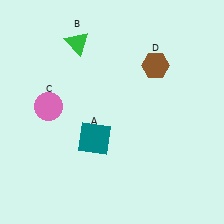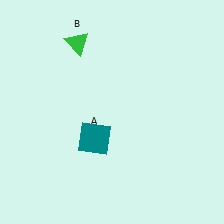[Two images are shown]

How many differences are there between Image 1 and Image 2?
There are 2 differences between the two images.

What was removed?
The pink circle (C), the brown hexagon (D) were removed in Image 2.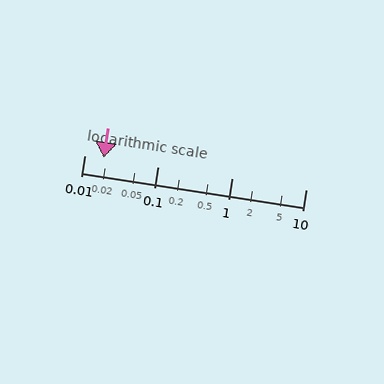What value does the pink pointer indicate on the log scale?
The pointer indicates approximately 0.018.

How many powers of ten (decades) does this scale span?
The scale spans 3 decades, from 0.01 to 10.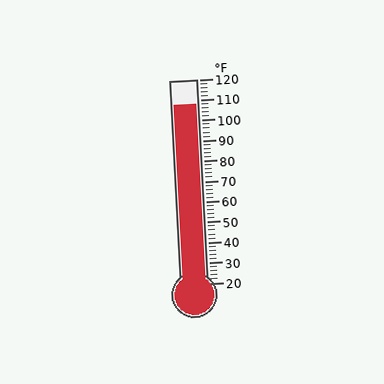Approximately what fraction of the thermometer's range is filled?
The thermometer is filled to approximately 90% of its range.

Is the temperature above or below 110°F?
The temperature is below 110°F.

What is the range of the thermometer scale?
The thermometer scale ranges from 20°F to 120°F.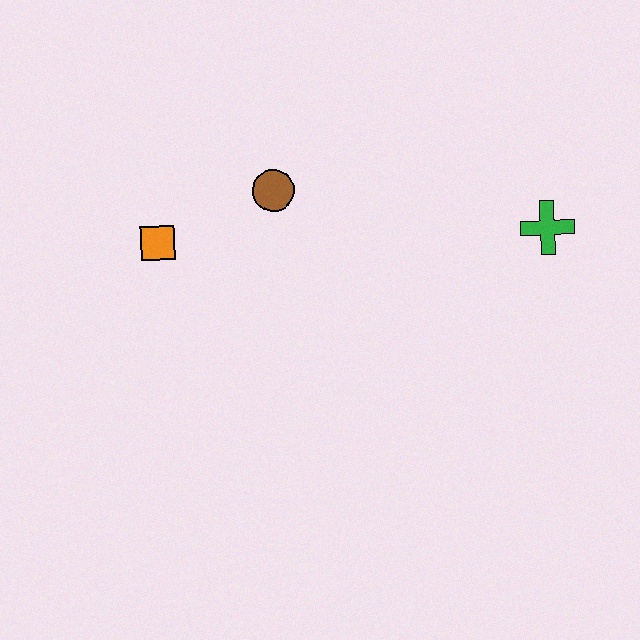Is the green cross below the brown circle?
Yes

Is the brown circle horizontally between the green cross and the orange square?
Yes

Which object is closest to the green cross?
The brown circle is closest to the green cross.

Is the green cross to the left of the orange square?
No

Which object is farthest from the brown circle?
The green cross is farthest from the brown circle.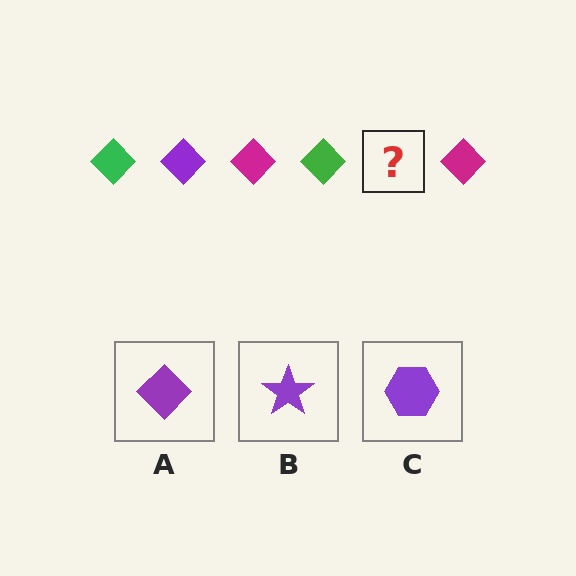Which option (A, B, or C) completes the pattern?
A.